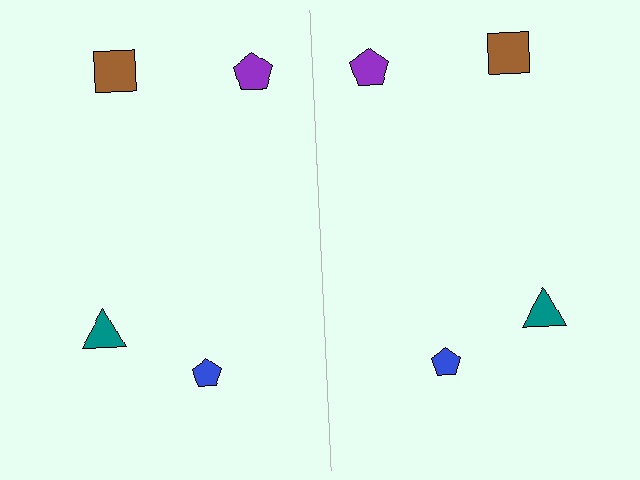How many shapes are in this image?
There are 8 shapes in this image.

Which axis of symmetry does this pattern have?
The pattern has a vertical axis of symmetry running through the center of the image.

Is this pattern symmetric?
Yes, this pattern has bilateral (reflection) symmetry.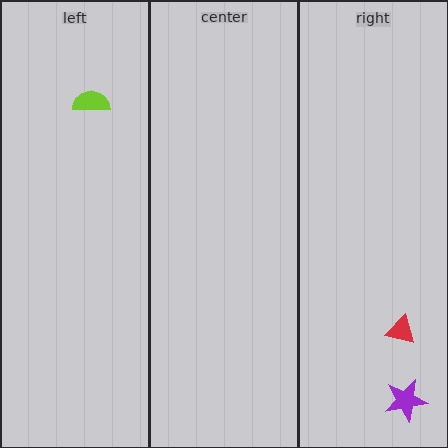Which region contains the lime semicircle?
The left region.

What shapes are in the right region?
The red triangle, the purple star.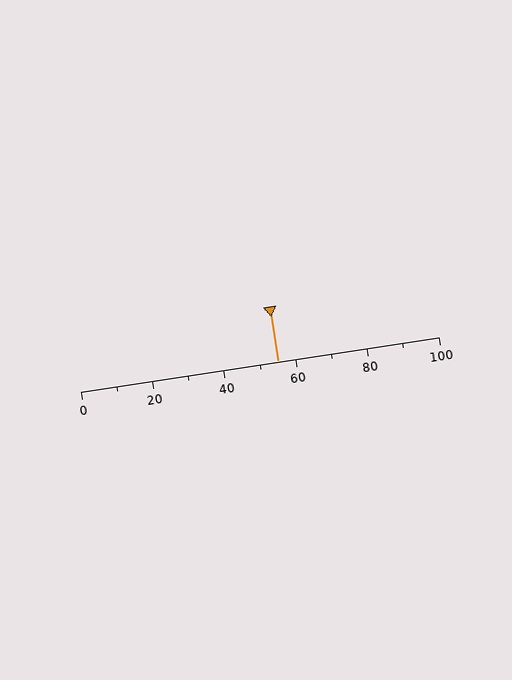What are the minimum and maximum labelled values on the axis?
The axis runs from 0 to 100.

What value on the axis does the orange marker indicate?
The marker indicates approximately 55.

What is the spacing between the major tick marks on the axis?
The major ticks are spaced 20 apart.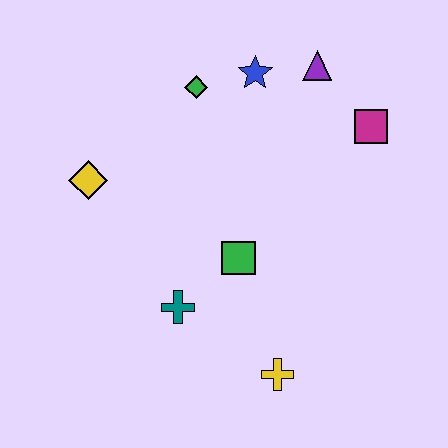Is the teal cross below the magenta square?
Yes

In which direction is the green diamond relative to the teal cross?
The green diamond is above the teal cross.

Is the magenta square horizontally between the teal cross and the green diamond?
No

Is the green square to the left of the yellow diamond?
No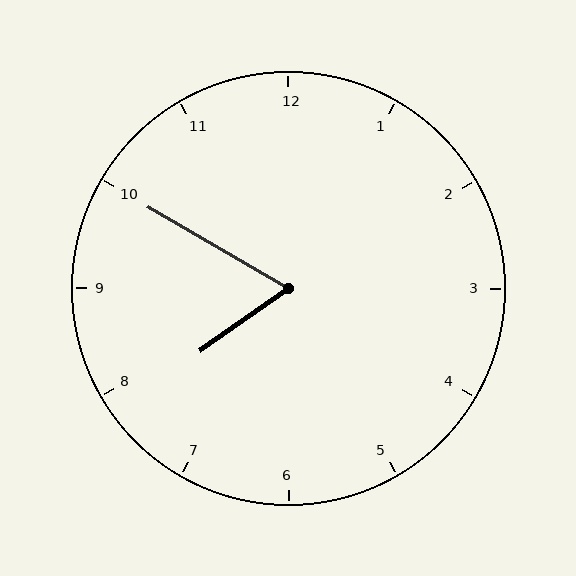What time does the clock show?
7:50.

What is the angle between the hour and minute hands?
Approximately 65 degrees.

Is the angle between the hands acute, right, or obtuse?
It is acute.